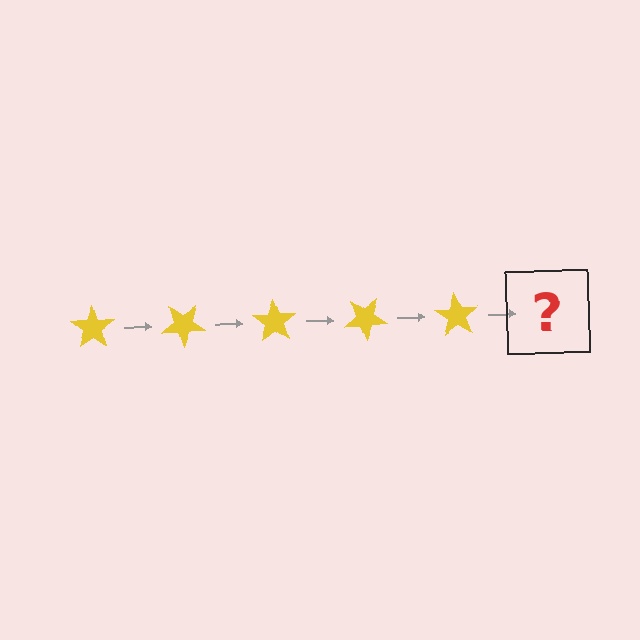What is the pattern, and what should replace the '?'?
The pattern is that the star rotates 35 degrees each step. The '?' should be a yellow star rotated 175 degrees.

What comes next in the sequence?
The next element should be a yellow star rotated 175 degrees.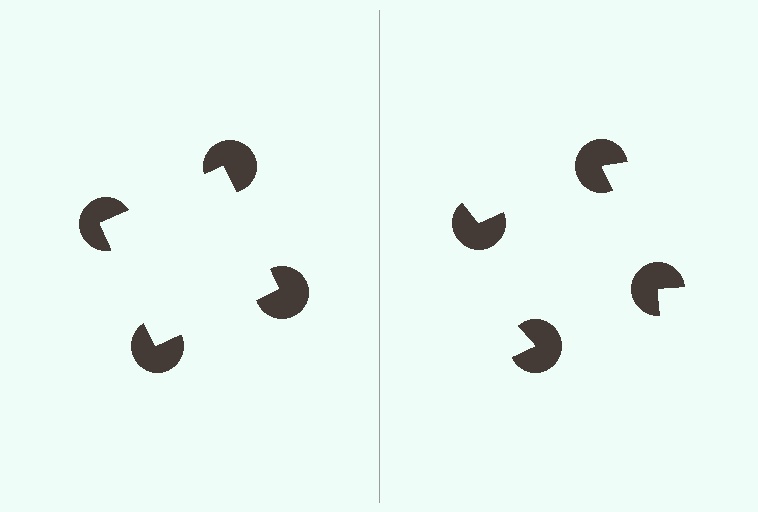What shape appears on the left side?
An illusory square.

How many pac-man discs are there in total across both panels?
8 — 4 on each side.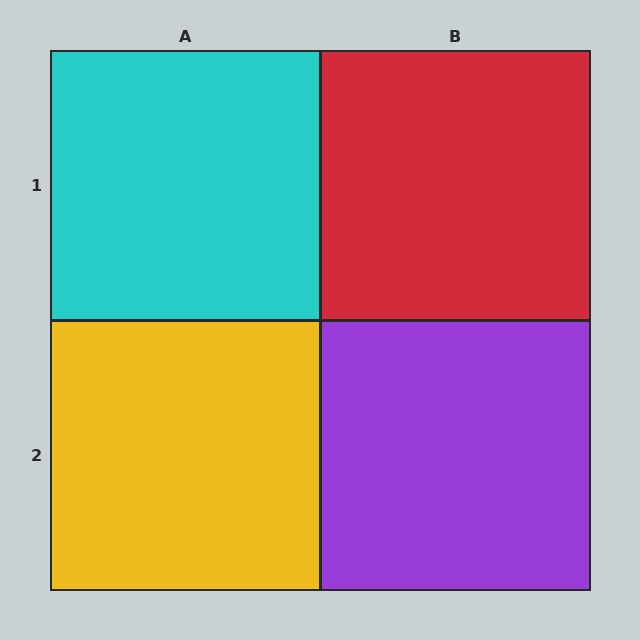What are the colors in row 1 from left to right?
Cyan, red.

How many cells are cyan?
1 cell is cyan.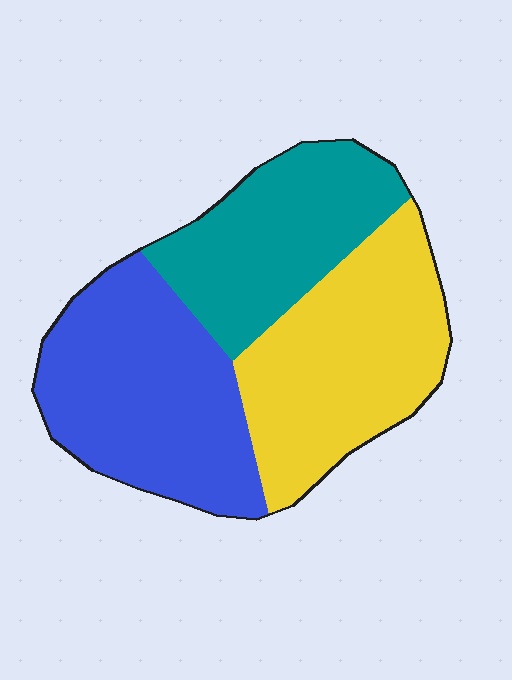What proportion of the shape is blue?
Blue covers about 35% of the shape.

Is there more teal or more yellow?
Yellow.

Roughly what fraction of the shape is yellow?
Yellow covers 35% of the shape.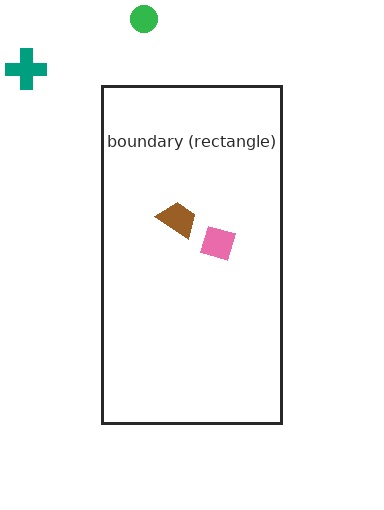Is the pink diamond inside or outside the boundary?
Inside.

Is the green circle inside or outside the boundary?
Outside.